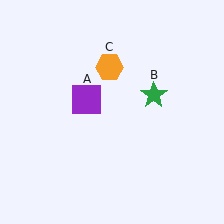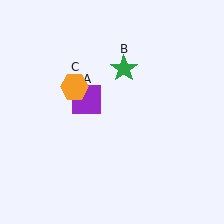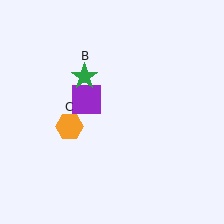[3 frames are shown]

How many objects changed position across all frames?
2 objects changed position: green star (object B), orange hexagon (object C).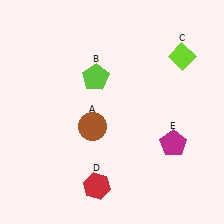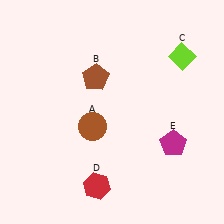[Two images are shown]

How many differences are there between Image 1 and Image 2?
There is 1 difference between the two images.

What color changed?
The pentagon (B) changed from lime in Image 1 to brown in Image 2.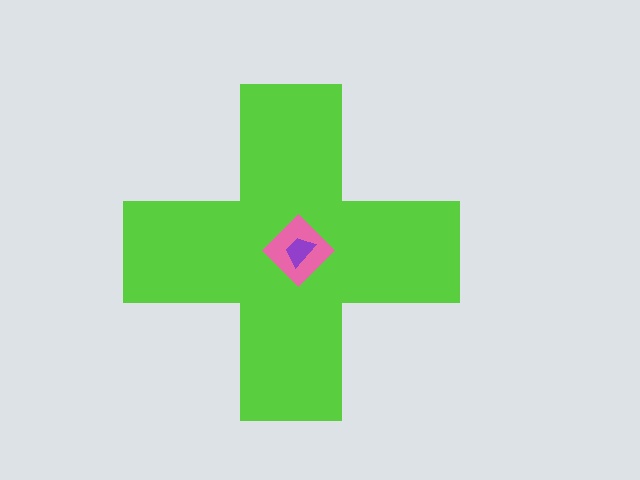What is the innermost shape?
The purple trapezoid.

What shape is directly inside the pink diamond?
The purple trapezoid.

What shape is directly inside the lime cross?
The pink diamond.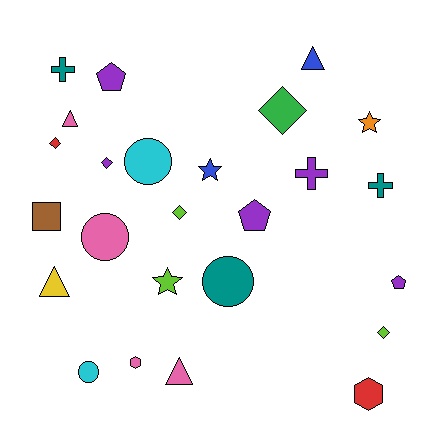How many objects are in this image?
There are 25 objects.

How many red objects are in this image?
There are 2 red objects.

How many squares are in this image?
There is 1 square.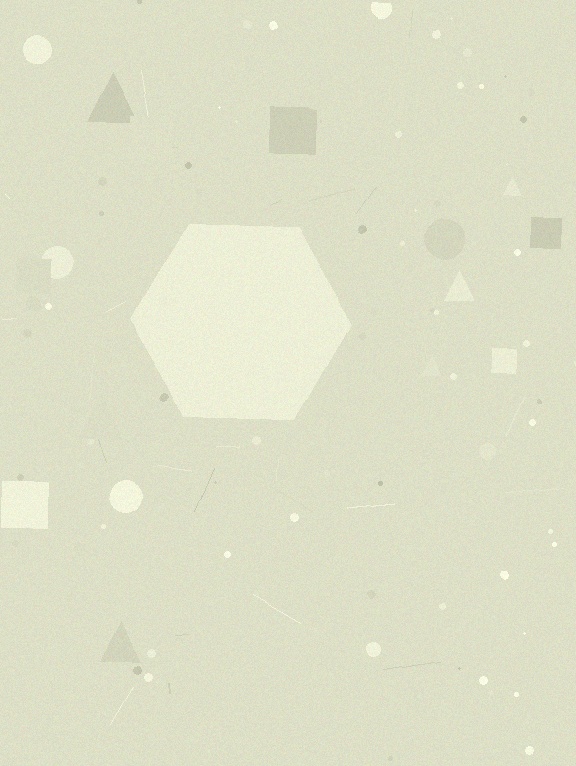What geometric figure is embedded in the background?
A hexagon is embedded in the background.